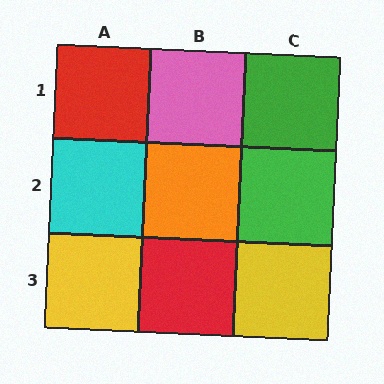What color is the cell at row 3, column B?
Red.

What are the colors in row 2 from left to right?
Cyan, orange, green.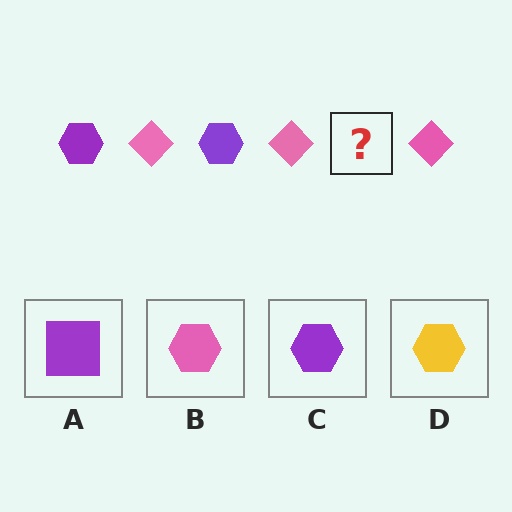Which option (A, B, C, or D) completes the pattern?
C.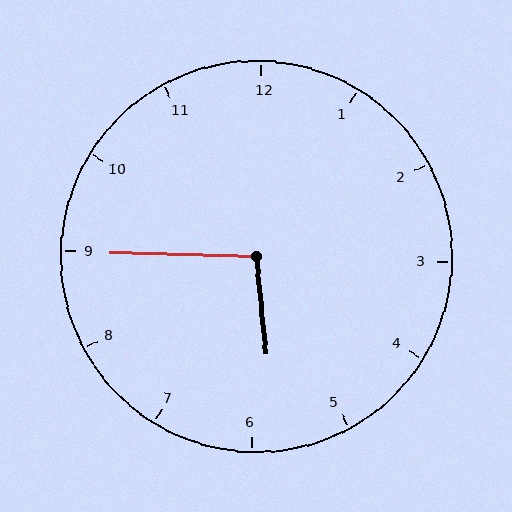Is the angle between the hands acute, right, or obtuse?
It is obtuse.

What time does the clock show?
5:45.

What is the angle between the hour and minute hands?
Approximately 98 degrees.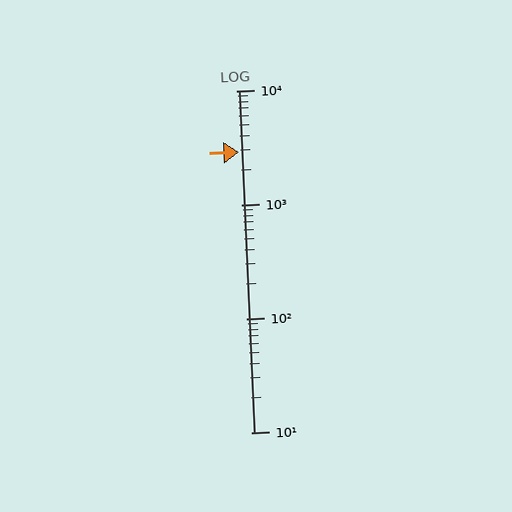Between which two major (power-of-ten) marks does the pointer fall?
The pointer is between 1000 and 10000.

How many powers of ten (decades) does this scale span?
The scale spans 3 decades, from 10 to 10000.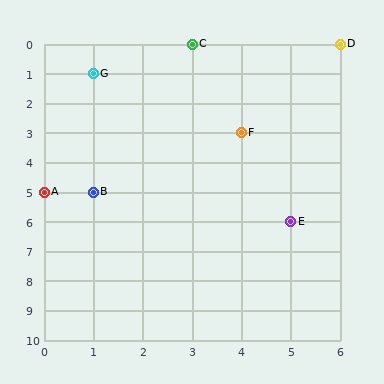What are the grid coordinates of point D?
Point D is at grid coordinates (6, 0).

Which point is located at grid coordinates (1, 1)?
Point G is at (1, 1).